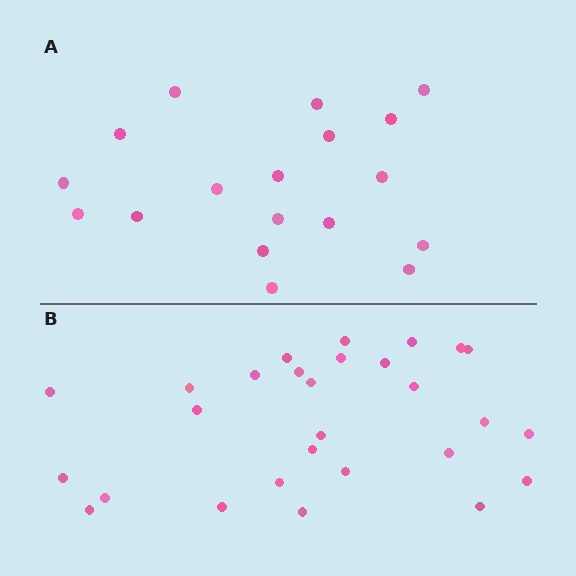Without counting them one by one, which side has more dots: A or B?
Region B (the bottom region) has more dots.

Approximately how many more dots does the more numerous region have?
Region B has roughly 10 or so more dots than region A.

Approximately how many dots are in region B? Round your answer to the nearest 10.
About 30 dots. (The exact count is 28, which rounds to 30.)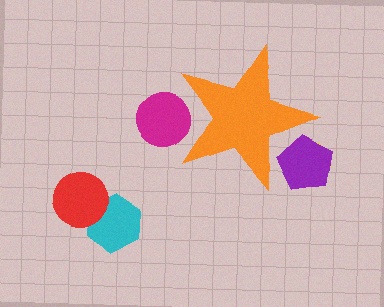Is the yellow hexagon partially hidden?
Yes, the yellow hexagon is partially hidden behind the orange star.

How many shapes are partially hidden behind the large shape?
3 shapes are partially hidden.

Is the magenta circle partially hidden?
Yes, the magenta circle is partially hidden behind the orange star.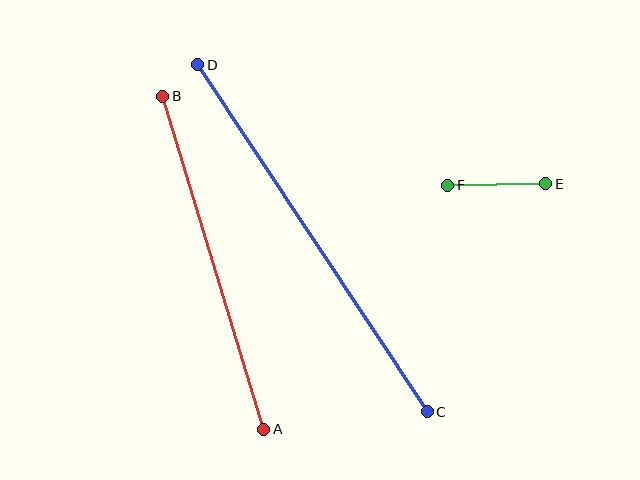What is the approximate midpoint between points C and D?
The midpoint is at approximately (312, 238) pixels.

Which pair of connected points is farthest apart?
Points C and D are farthest apart.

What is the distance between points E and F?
The distance is approximately 98 pixels.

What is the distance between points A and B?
The distance is approximately 348 pixels.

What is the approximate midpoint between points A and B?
The midpoint is at approximately (213, 263) pixels.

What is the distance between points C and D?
The distance is approximately 416 pixels.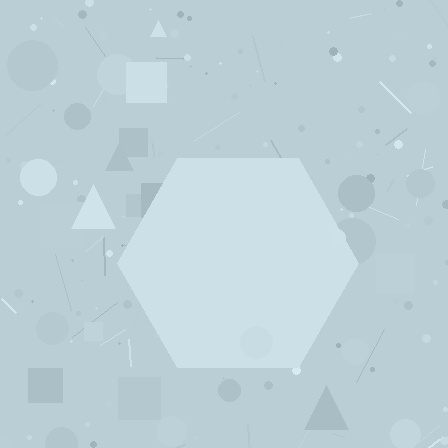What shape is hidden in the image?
A hexagon is hidden in the image.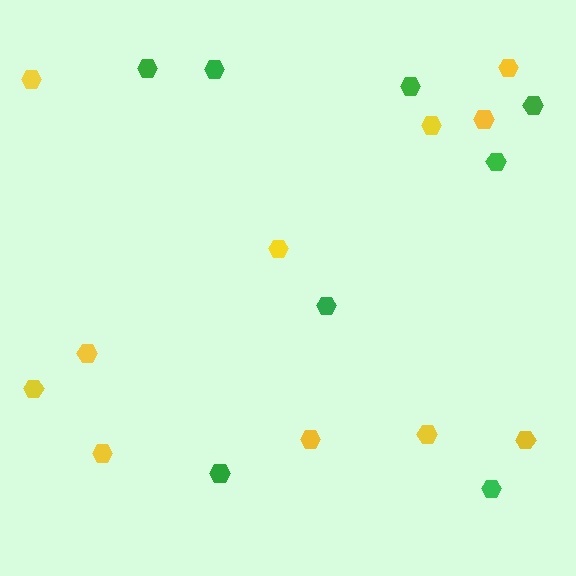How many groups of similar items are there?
There are 2 groups: one group of yellow hexagons (11) and one group of green hexagons (8).